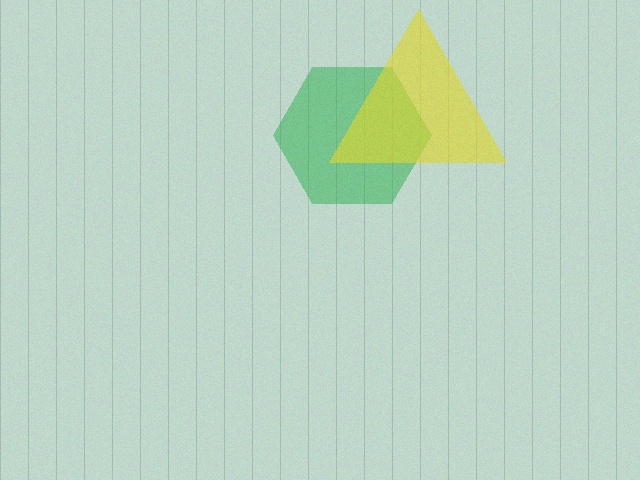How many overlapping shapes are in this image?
There are 2 overlapping shapes in the image.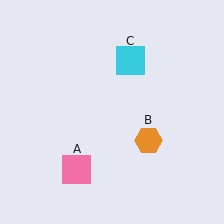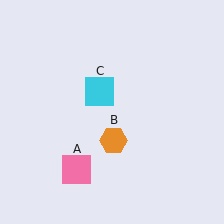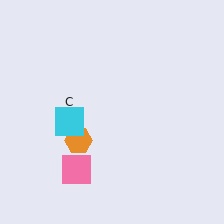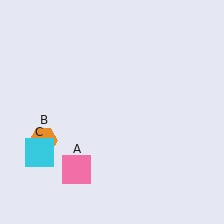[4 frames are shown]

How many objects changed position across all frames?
2 objects changed position: orange hexagon (object B), cyan square (object C).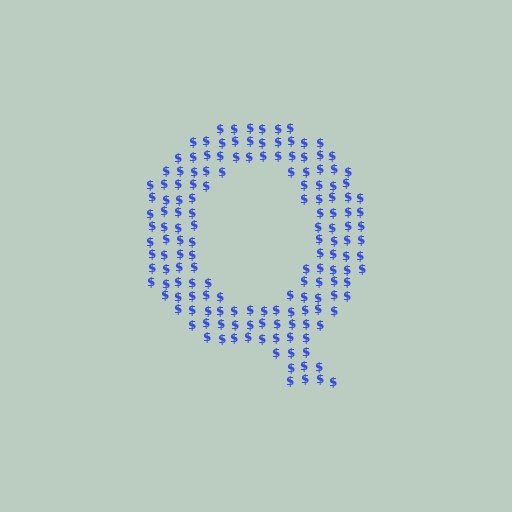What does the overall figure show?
The overall figure shows the letter Q.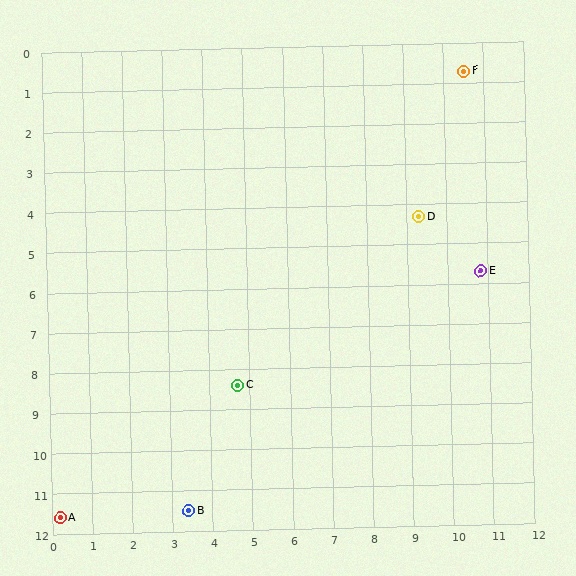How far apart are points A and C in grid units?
Points A and C are about 5.5 grid units apart.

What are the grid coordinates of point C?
Point C is at approximately (4.7, 8.4).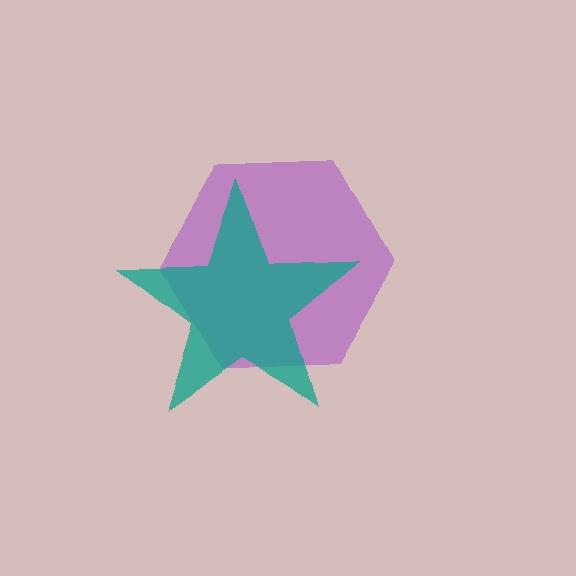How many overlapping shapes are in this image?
There are 2 overlapping shapes in the image.